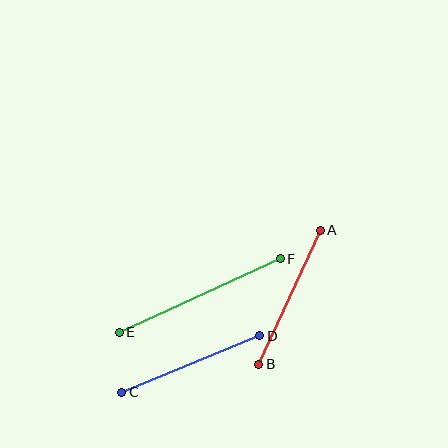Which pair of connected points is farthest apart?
Points E and F are farthest apart.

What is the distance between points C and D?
The distance is approximately 149 pixels.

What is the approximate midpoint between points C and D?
The midpoint is at approximately (191, 364) pixels.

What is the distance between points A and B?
The distance is approximately 147 pixels.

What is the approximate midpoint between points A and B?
The midpoint is at approximately (290, 297) pixels.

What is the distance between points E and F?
The distance is approximately 177 pixels.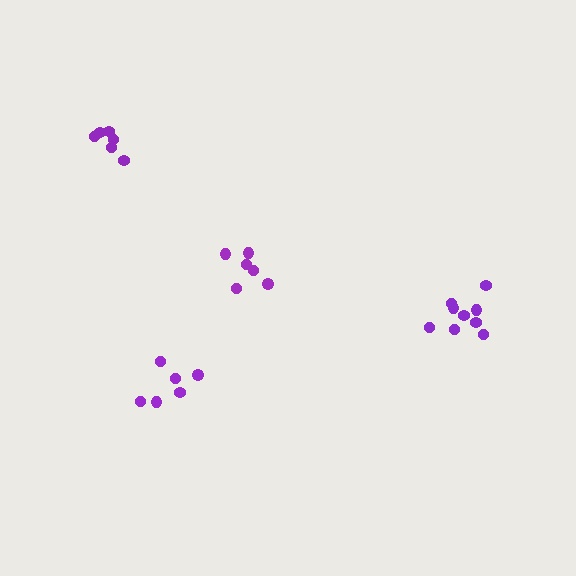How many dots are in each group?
Group 1: 9 dots, Group 2: 6 dots, Group 3: 6 dots, Group 4: 6 dots (27 total).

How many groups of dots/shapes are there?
There are 4 groups.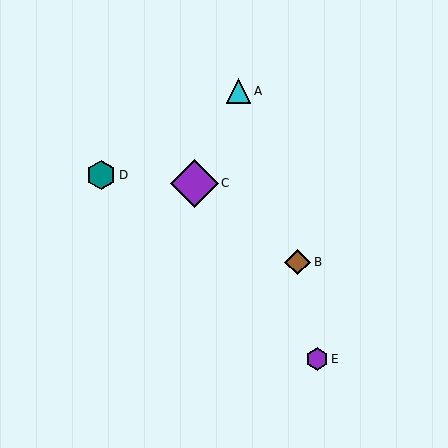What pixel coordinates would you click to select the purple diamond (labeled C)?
Click at (194, 183) to select the purple diamond C.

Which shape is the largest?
The purple diamond (labeled C) is the largest.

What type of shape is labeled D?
Shape D is a teal hexagon.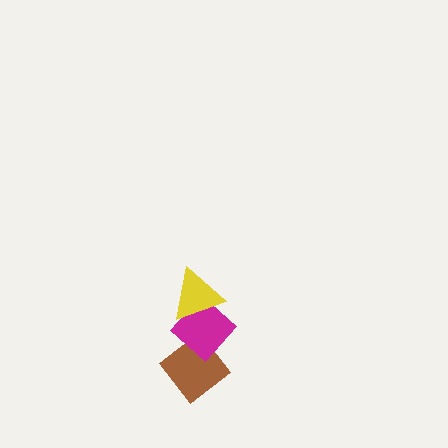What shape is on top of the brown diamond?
The magenta diamond is on top of the brown diamond.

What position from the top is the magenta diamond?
The magenta diamond is 2nd from the top.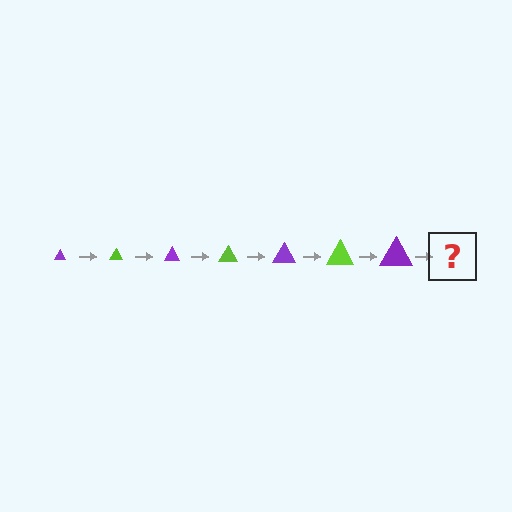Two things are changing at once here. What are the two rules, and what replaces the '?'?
The two rules are that the triangle grows larger each step and the color cycles through purple and lime. The '?' should be a lime triangle, larger than the previous one.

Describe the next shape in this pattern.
It should be a lime triangle, larger than the previous one.